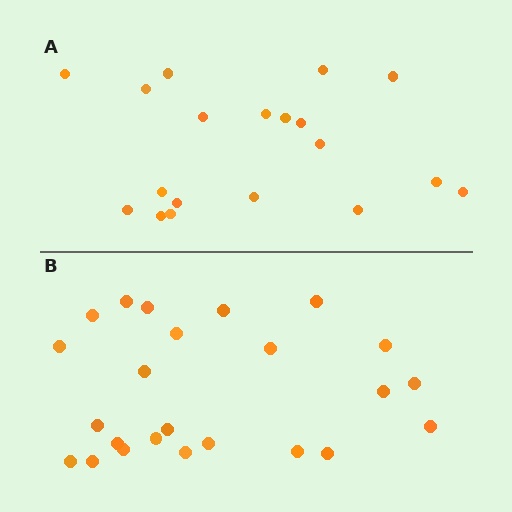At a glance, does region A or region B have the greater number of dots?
Region B (the bottom region) has more dots.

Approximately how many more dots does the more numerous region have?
Region B has about 5 more dots than region A.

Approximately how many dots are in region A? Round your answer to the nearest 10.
About 20 dots. (The exact count is 19, which rounds to 20.)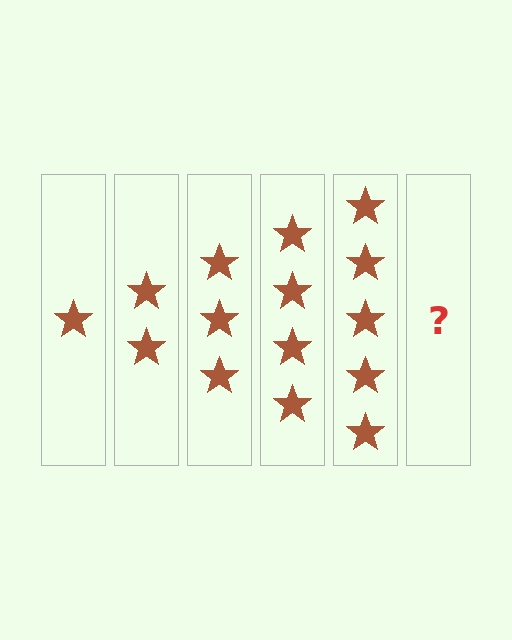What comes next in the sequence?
The next element should be 6 stars.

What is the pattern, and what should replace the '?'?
The pattern is that each step adds one more star. The '?' should be 6 stars.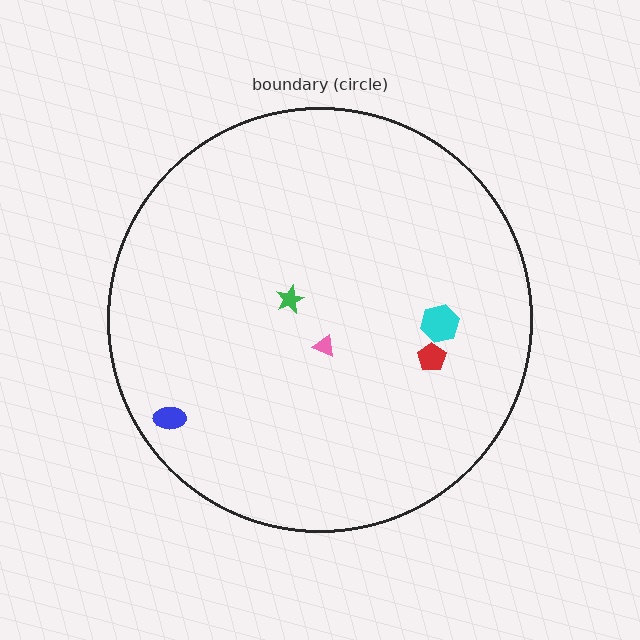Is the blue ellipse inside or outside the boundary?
Inside.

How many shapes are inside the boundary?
5 inside, 0 outside.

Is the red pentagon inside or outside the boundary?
Inside.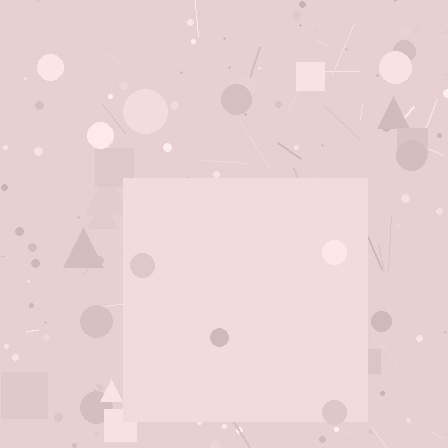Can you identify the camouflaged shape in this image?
The camouflaged shape is a square.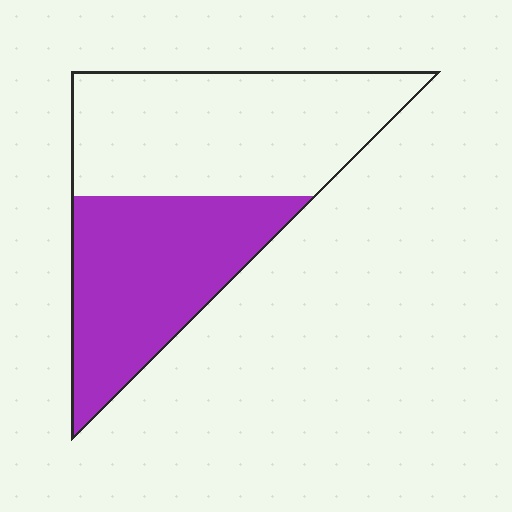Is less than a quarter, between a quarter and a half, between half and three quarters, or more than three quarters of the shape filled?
Between a quarter and a half.